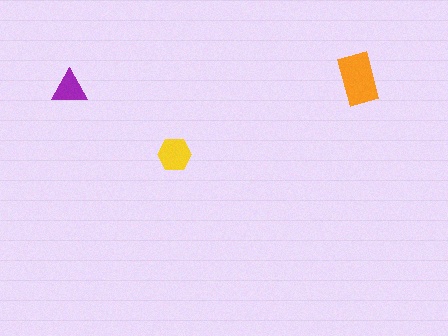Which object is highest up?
The orange rectangle is topmost.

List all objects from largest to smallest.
The orange rectangle, the yellow hexagon, the purple triangle.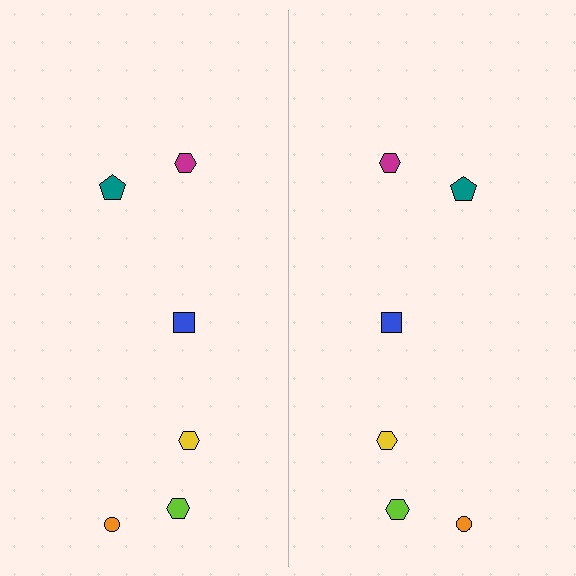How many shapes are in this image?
There are 12 shapes in this image.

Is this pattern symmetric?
Yes, this pattern has bilateral (reflection) symmetry.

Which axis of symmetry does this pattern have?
The pattern has a vertical axis of symmetry running through the center of the image.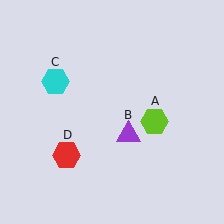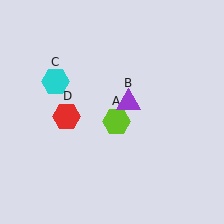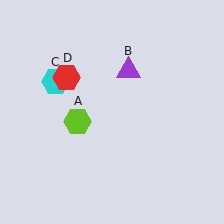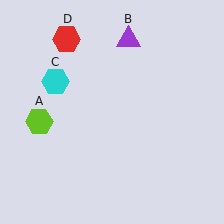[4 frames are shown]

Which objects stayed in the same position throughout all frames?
Cyan hexagon (object C) remained stationary.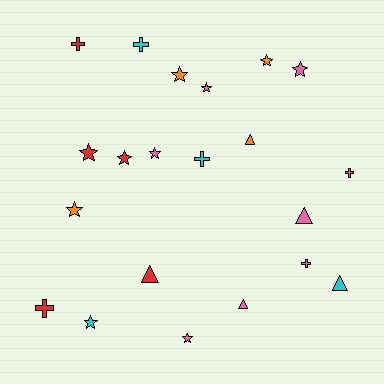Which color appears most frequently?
Pink, with 8 objects.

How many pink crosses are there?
There are 2 pink crosses.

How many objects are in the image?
There are 21 objects.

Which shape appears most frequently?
Star, with 10 objects.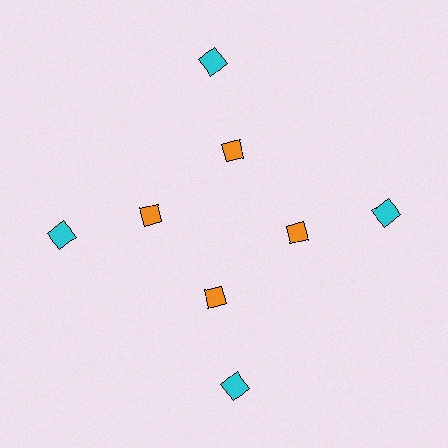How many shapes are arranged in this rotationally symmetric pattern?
There are 8 shapes, arranged in 4 groups of 2.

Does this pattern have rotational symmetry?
Yes, this pattern has 4-fold rotational symmetry. It looks the same after rotating 90 degrees around the center.